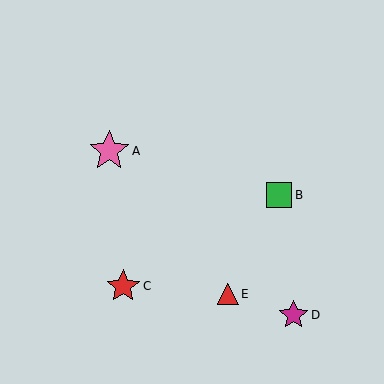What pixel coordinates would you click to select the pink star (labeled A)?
Click at (109, 151) to select the pink star A.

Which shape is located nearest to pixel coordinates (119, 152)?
The pink star (labeled A) at (109, 151) is nearest to that location.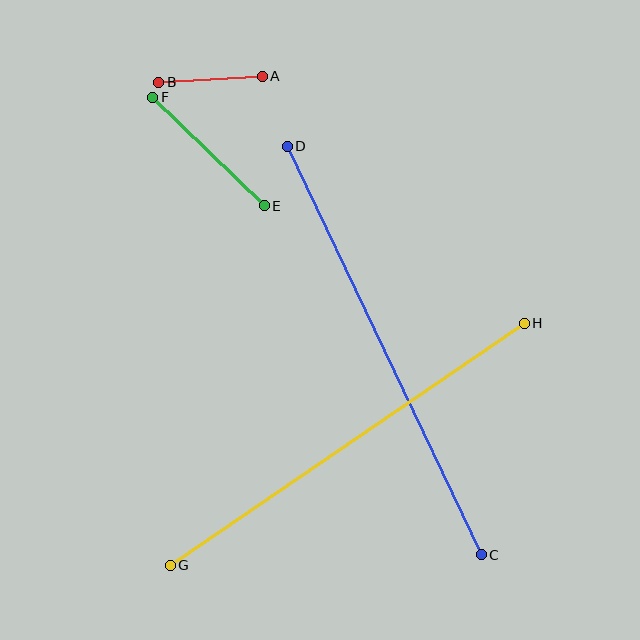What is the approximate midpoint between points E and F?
The midpoint is at approximately (209, 152) pixels.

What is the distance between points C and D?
The distance is approximately 452 pixels.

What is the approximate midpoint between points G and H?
The midpoint is at approximately (347, 444) pixels.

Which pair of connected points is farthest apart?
Points C and D are farthest apart.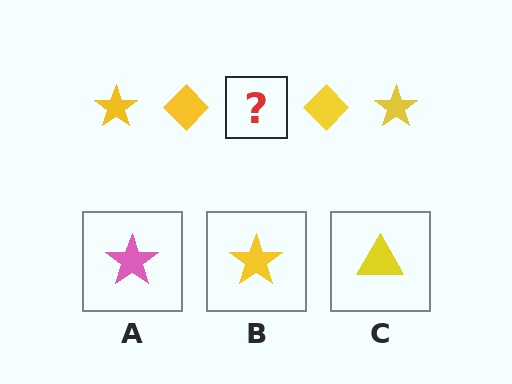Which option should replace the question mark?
Option B.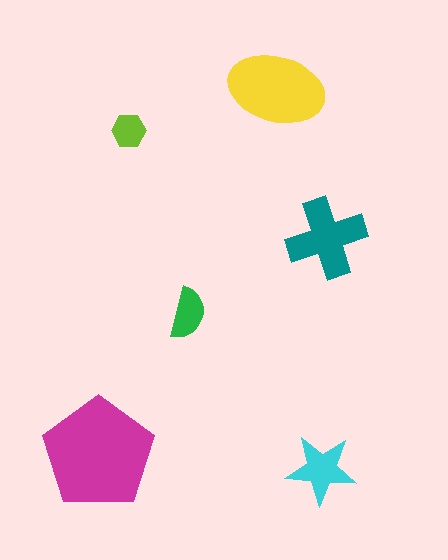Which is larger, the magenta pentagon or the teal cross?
The magenta pentagon.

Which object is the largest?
The magenta pentagon.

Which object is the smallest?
The lime hexagon.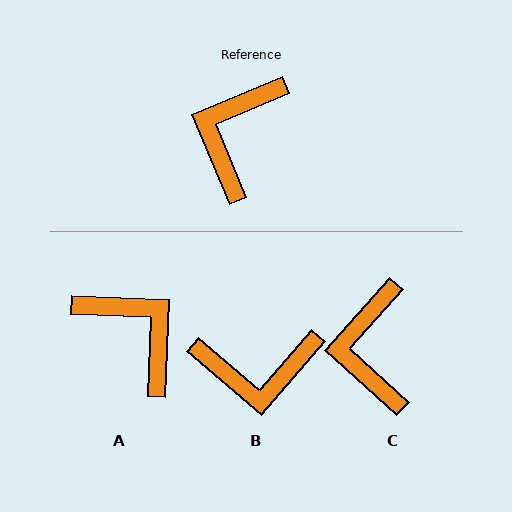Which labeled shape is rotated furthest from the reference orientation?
B, about 117 degrees away.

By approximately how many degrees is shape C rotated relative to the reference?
Approximately 25 degrees counter-clockwise.